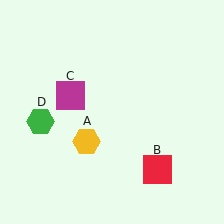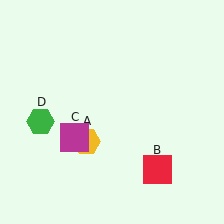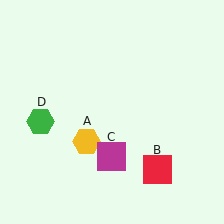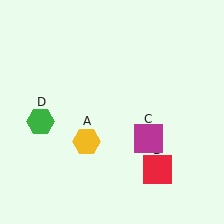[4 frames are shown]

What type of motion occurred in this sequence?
The magenta square (object C) rotated counterclockwise around the center of the scene.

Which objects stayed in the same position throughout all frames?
Yellow hexagon (object A) and red square (object B) and green hexagon (object D) remained stationary.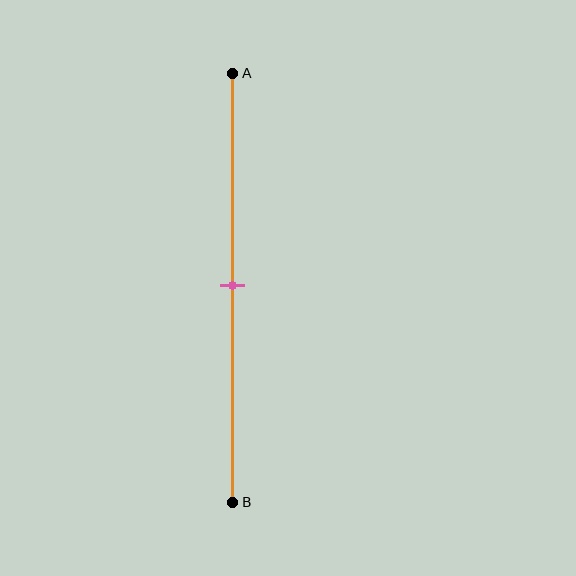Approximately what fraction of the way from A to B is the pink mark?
The pink mark is approximately 50% of the way from A to B.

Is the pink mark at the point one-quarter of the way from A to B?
No, the mark is at about 50% from A, not at the 25% one-quarter point.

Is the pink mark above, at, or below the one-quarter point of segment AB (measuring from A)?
The pink mark is below the one-quarter point of segment AB.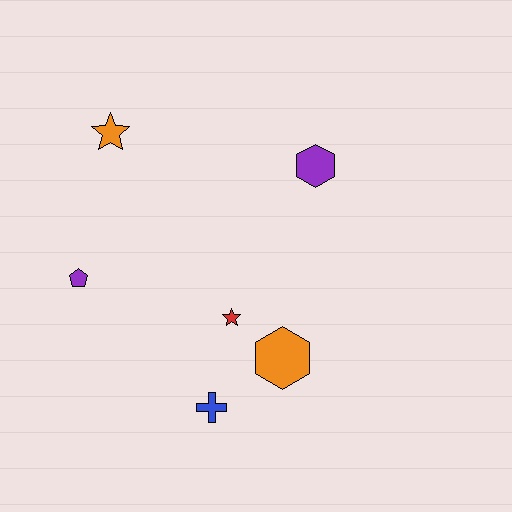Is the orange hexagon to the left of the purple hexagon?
Yes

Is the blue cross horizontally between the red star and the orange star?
Yes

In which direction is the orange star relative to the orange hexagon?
The orange star is above the orange hexagon.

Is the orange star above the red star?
Yes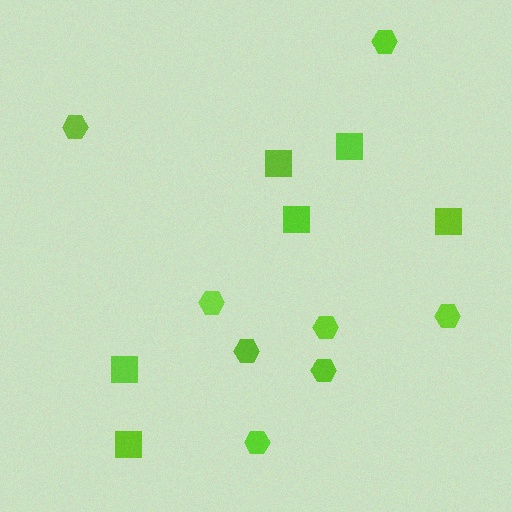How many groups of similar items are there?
There are 2 groups: one group of squares (6) and one group of hexagons (8).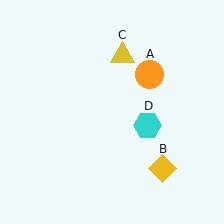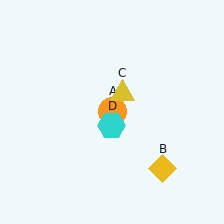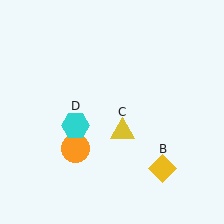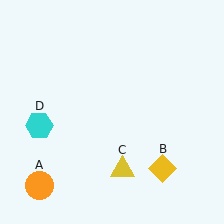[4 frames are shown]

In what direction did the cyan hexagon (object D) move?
The cyan hexagon (object D) moved left.